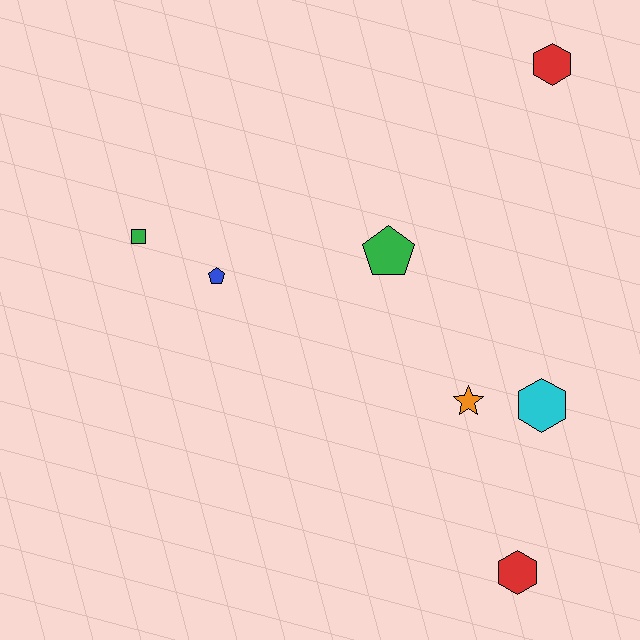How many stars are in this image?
There is 1 star.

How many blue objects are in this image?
There is 1 blue object.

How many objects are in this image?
There are 7 objects.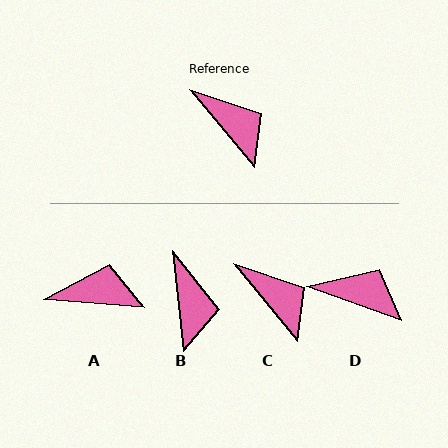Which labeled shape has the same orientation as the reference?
C.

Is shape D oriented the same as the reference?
No, it is off by about 31 degrees.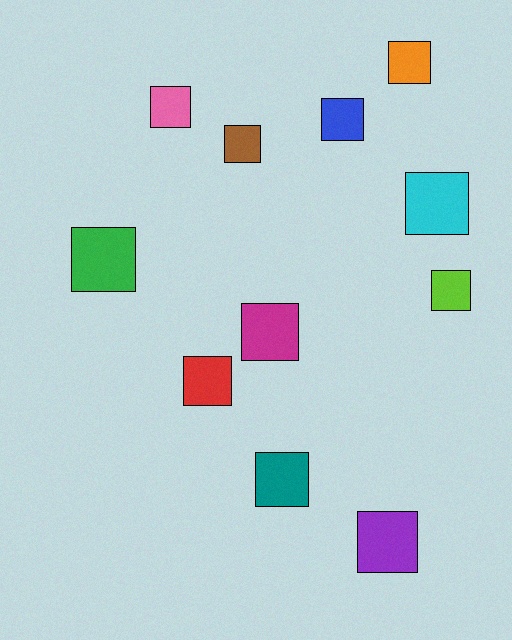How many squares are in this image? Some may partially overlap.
There are 11 squares.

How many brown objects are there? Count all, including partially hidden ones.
There is 1 brown object.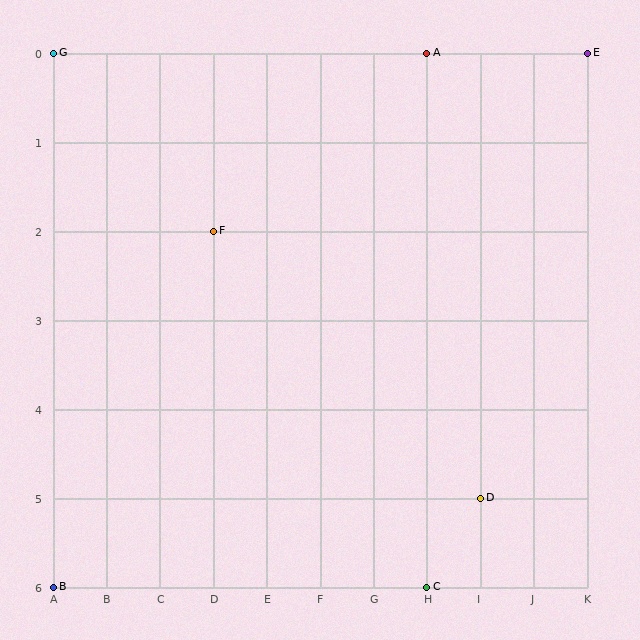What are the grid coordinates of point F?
Point F is at grid coordinates (D, 2).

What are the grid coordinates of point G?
Point G is at grid coordinates (A, 0).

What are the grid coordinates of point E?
Point E is at grid coordinates (K, 0).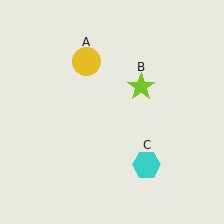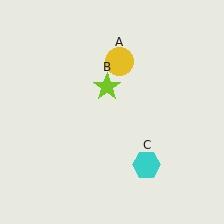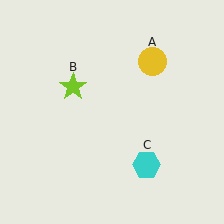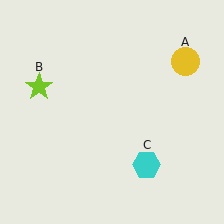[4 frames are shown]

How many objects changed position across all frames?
2 objects changed position: yellow circle (object A), lime star (object B).